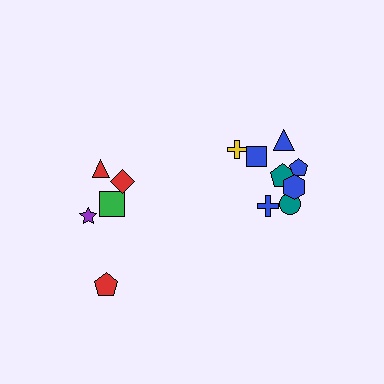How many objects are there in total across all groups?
There are 13 objects.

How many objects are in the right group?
There are 8 objects.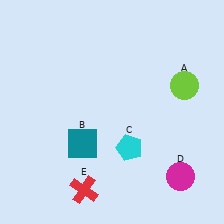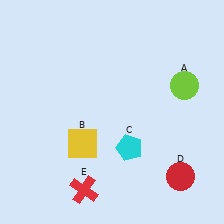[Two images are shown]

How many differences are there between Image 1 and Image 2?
There are 2 differences between the two images.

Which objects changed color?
B changed from teal to yellow. D changed from magenta to red.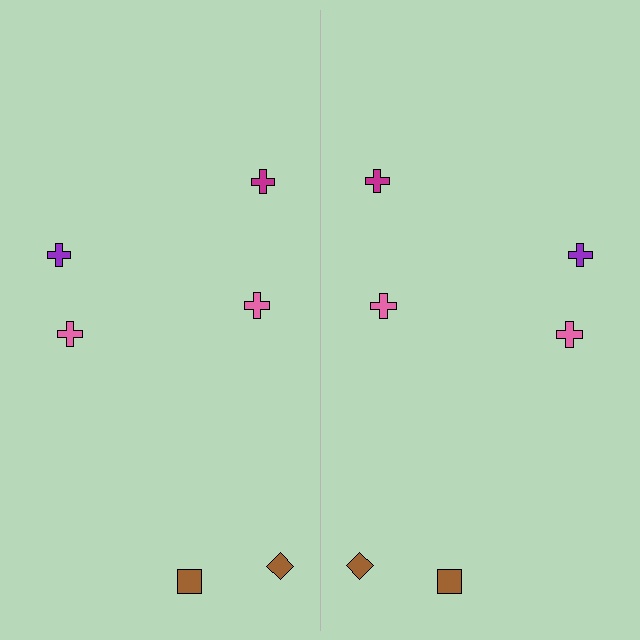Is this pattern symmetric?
Yes, this pattern has bilateral (reflection) symmetry.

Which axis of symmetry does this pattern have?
The pattern has a vertical axis of symmetry running through the center of the image.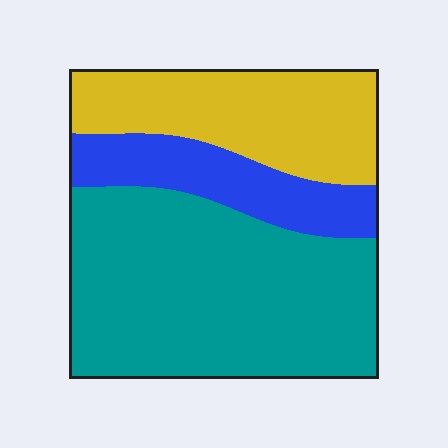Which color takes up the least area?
Blue, at roughly 20%.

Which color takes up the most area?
Teal, at roughly 55%.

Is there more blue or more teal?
Teal.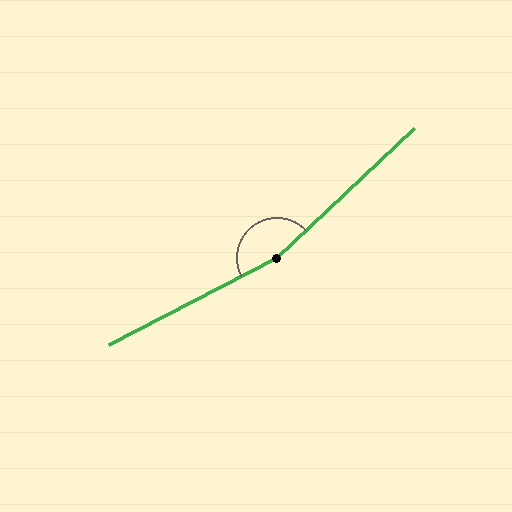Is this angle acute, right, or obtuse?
It is obtuse.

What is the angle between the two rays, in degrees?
Approximately 164 degrees.